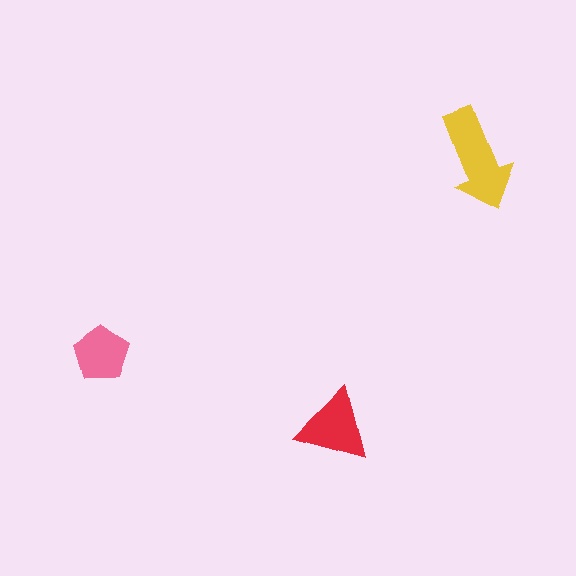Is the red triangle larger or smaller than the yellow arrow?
Smaller.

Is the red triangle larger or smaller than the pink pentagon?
Larger.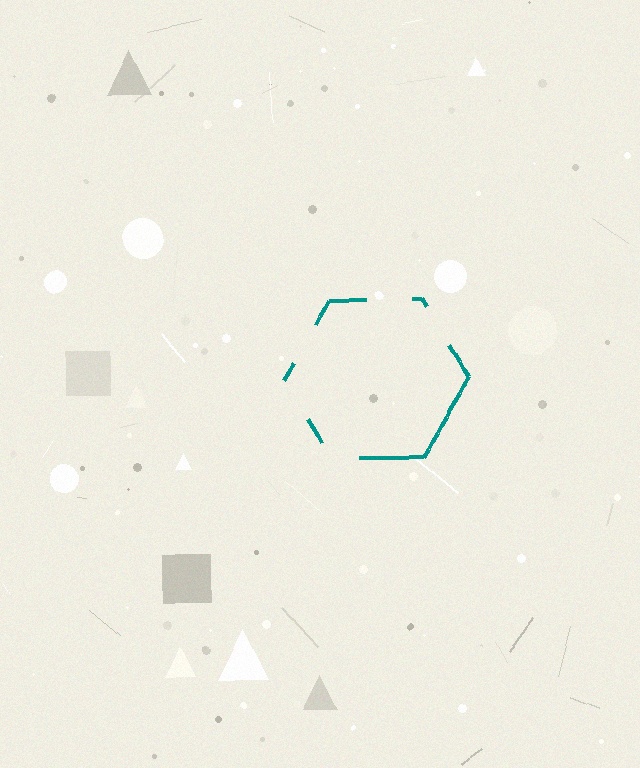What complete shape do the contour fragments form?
The contour fragments form a hexagon.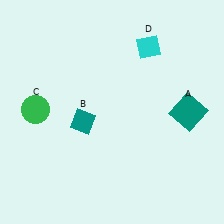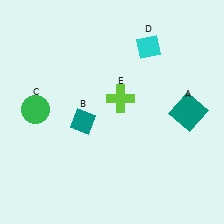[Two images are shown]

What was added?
A lime cross (E) was added in Image 2.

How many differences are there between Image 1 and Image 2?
There is 1 difference between the two images.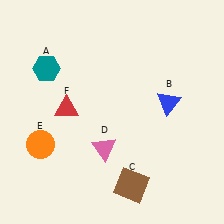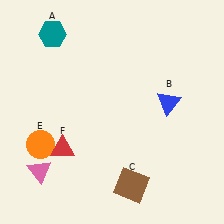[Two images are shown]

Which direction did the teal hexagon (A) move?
The teal hexagon (A) moved up.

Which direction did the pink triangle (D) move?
The pink triangle (D) moved left.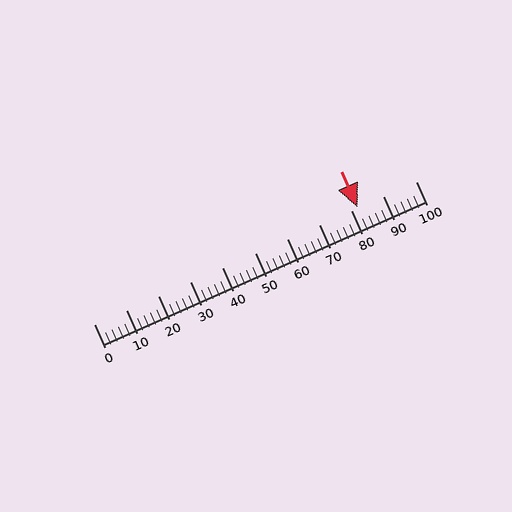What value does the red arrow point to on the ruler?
The red arrow points to approximately 82.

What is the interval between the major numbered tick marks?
The major tick marks are spaced 10 units apart.